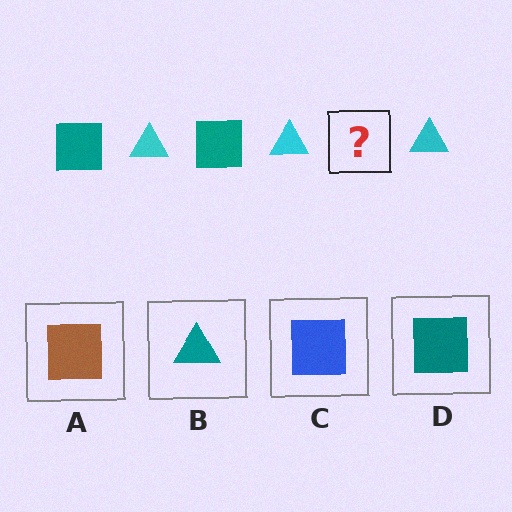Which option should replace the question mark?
Option D.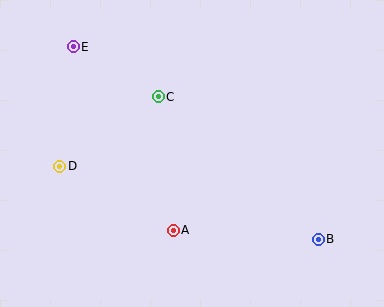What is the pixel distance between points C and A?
The distance between C and A is 134 pixels.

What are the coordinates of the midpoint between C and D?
The midpoint between C and D is at (109, 131).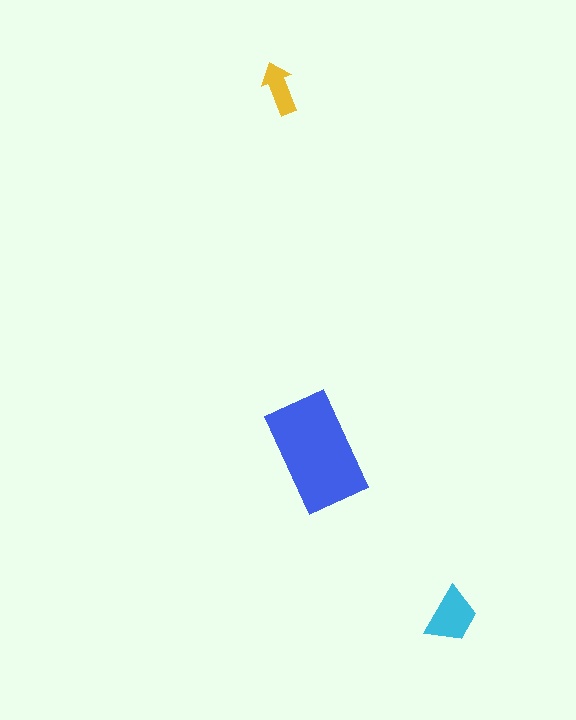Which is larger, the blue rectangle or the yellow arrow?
The blue rectangle.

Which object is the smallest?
The yellow arrow.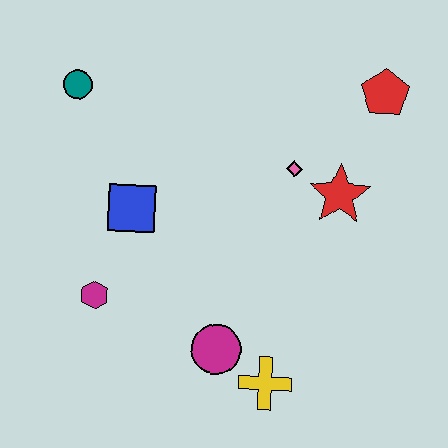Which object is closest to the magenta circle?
The yellow cross is closest to the magenta circle.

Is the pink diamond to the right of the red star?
No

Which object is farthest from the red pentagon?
The magenta hexagon is farthest from the red pentagon.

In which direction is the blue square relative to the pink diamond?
The blue square is to the left of the pink diamond.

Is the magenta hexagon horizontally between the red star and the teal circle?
Yes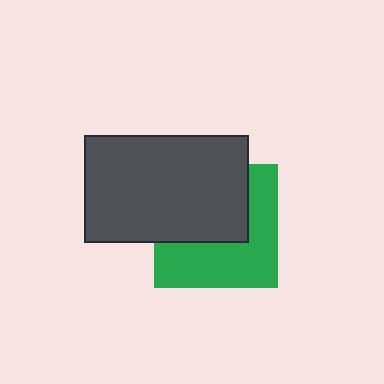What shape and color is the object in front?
The object in front is a dark gray rectangle.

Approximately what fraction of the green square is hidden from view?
Roughly 50% of the green square is hidden behind the dark gray rectangle.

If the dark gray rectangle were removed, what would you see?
You would see the complete green square.